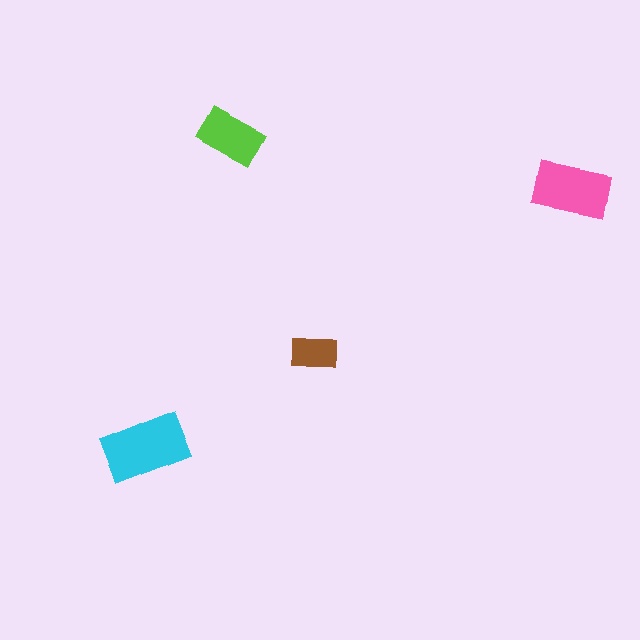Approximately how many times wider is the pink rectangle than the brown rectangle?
About 1.5 times wider.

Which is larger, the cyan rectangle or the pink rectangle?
The cyan one.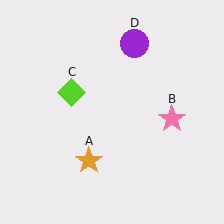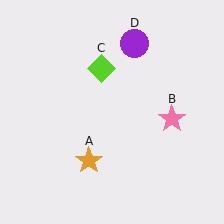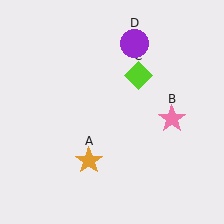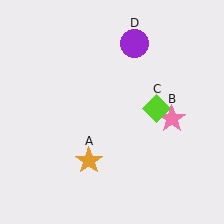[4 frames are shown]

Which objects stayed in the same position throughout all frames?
Orange star (object A) and pink star (object B) and purple circle (object D) remained stationary.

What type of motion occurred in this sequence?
The lime diamond (object C) rotated clockwise around the center of the scene.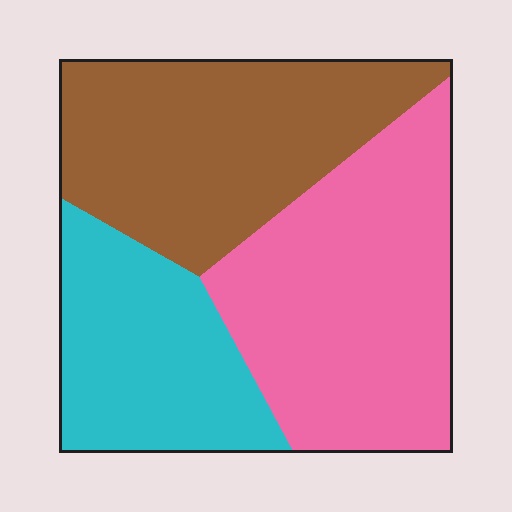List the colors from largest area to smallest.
From largest to smallest: pink, brown, cyan.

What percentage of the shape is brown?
Brown takes up between a quarter and a half of the shape.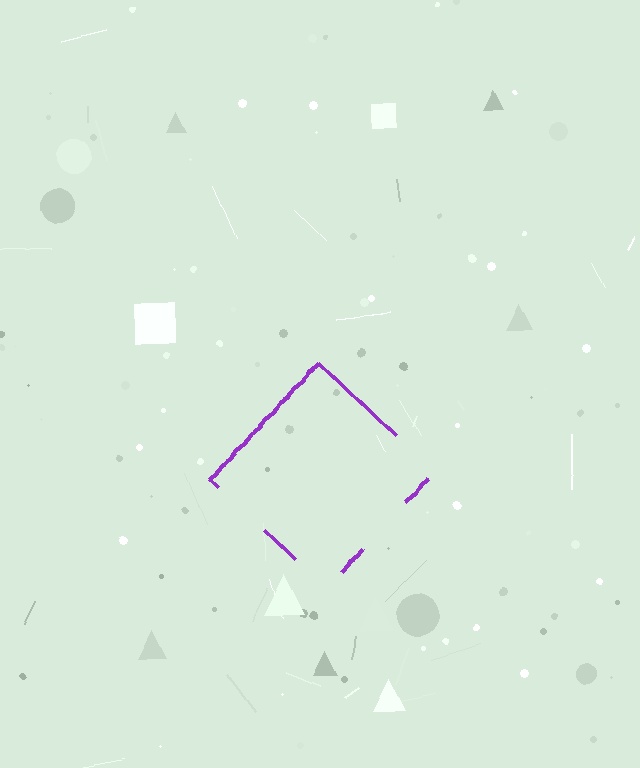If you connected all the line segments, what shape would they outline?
They would outline a diamond.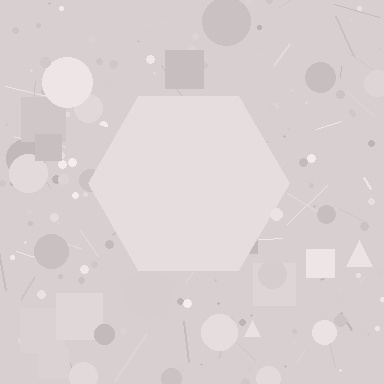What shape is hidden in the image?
A hexagon is hidden in the image.